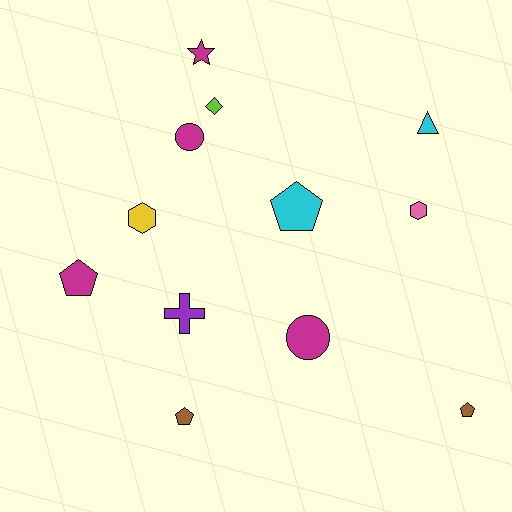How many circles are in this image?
There are 2 circles.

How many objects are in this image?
There are 12 objects.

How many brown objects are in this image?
There are 2 brown objects.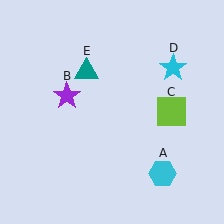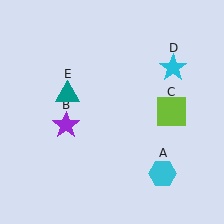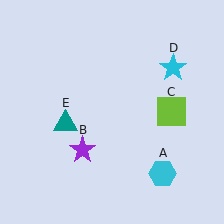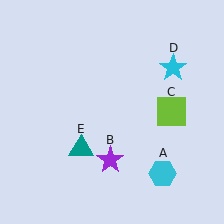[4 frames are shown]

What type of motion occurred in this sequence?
The purple star (object B), teal triangle (object E) rotated counterclockwise around the center of the scene.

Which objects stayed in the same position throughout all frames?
Cyan hexagon (object A) and lime square (object C) and cyan star (object D) remained stationary.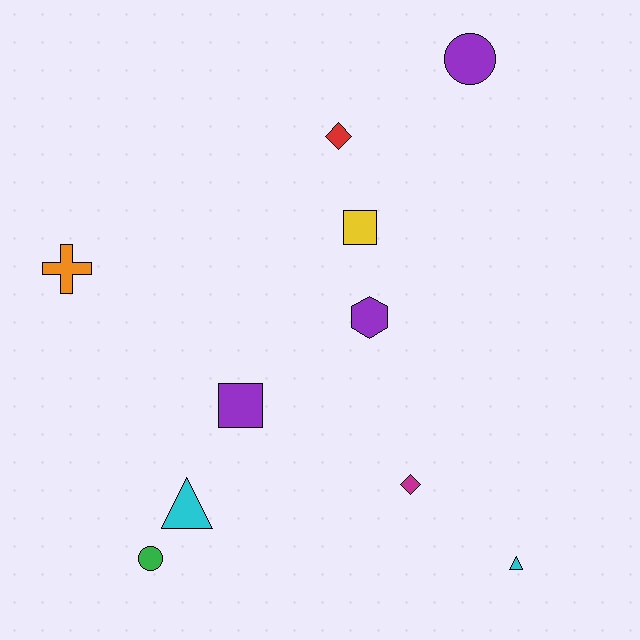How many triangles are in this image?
There are 2 triangles.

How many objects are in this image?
There are 10 objects.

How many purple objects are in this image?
There are 3 purple objects.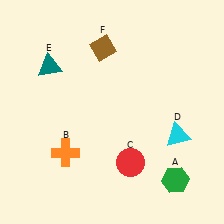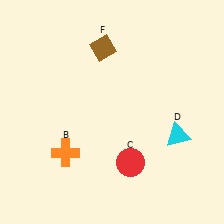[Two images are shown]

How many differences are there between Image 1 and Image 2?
There are 2 differences between the two images.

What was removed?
The green hexagon (A), the teal triangle (E) were removed in Image 2.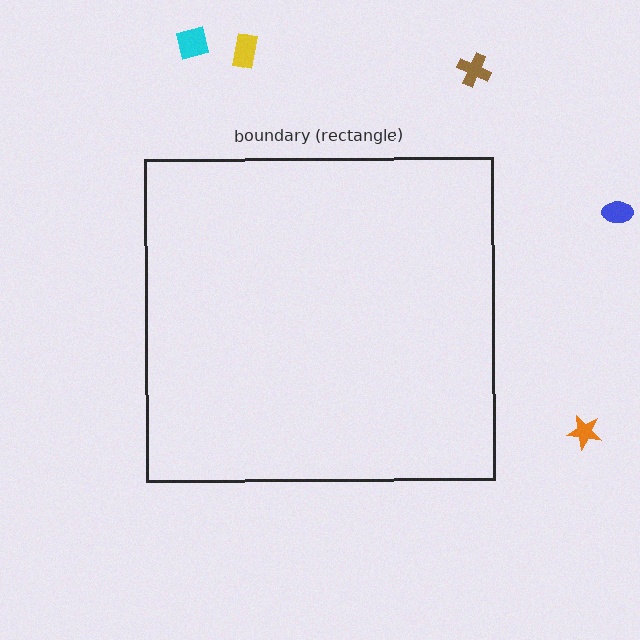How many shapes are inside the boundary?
0 inside, 5 outside.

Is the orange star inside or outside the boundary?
Outside.